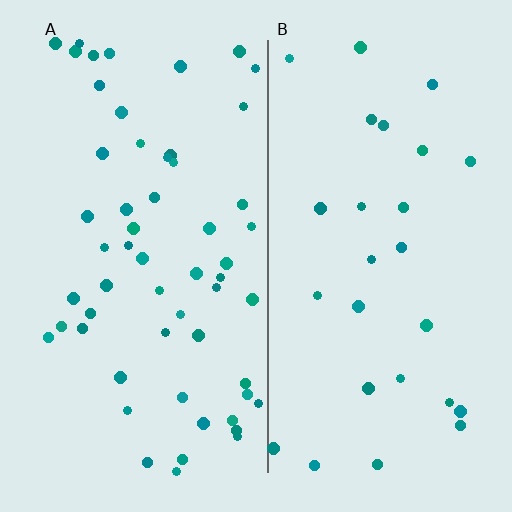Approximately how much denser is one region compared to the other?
Approximately 2.1× — region A over region B.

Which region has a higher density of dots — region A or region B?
A (the left).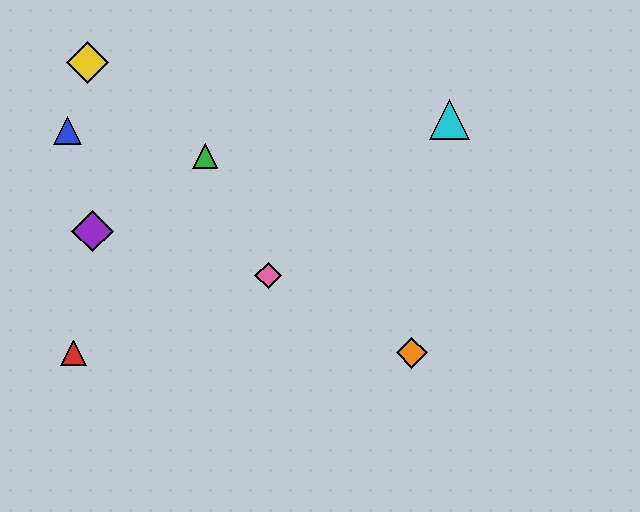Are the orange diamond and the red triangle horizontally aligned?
Yes, both are at y≈353.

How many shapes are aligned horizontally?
2 shapes (the red triangle, the orange diamond) are aligned horizontally.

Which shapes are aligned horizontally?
The red triangle, the orange diamond are aligned horizontally.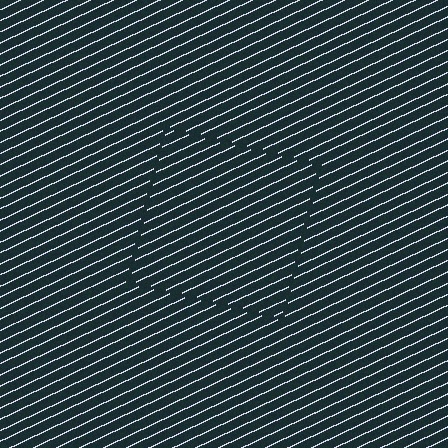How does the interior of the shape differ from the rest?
The interior of the shape contains the same grating, shifted by half a period — the contour is defined by the phase discontinuity where line-ends from the inner and outer gratings abut.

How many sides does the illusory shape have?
4 sides — the line-ends trace a square.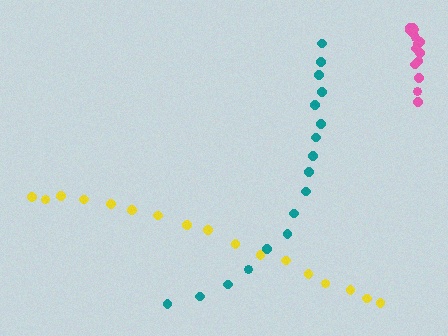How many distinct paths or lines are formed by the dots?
There are 3 distinct paths.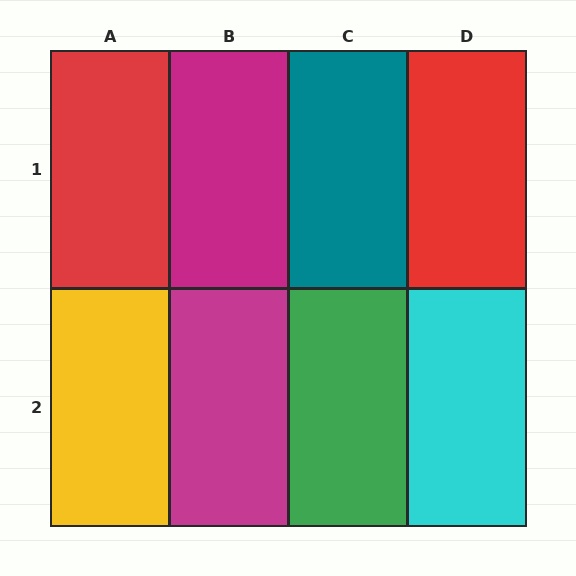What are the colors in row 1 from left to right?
Red, magenta, teal, red.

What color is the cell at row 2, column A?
Yellow.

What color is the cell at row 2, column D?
Cyan.